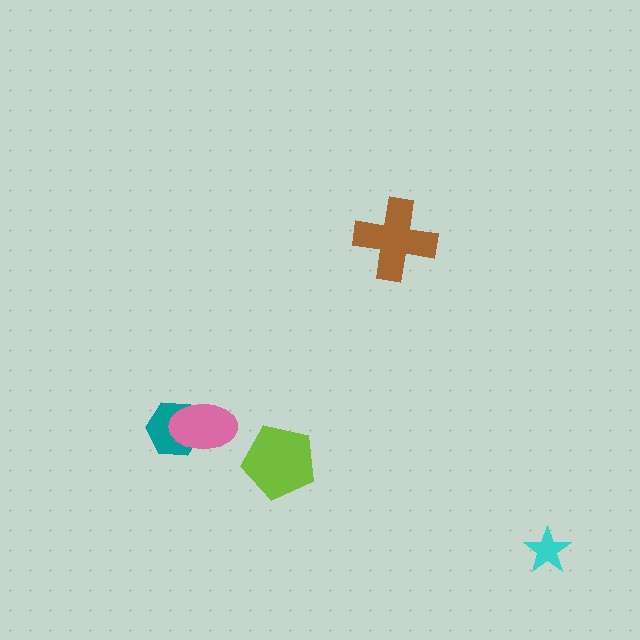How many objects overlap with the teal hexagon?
1 object overlaps with the teal hexagon.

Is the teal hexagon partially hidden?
Yes, it is partially covered by another shape.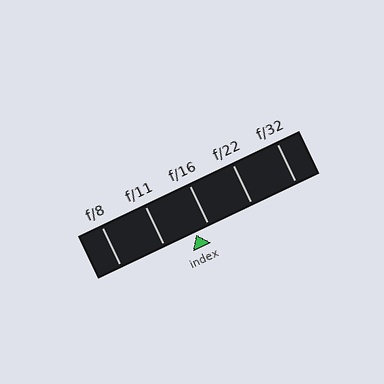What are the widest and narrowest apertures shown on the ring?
The widest aperture shown is f/8 and the narrowest is f/32.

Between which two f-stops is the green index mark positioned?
The index mark is between f/11 and f/16.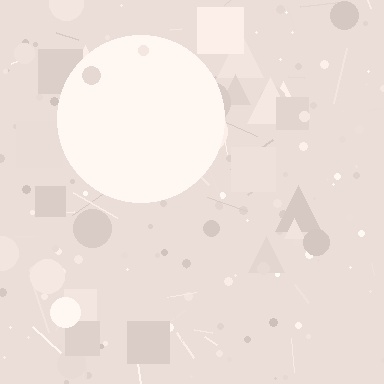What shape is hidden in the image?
A circle is hidden in the image.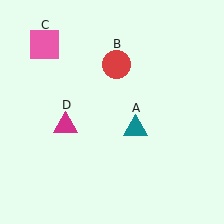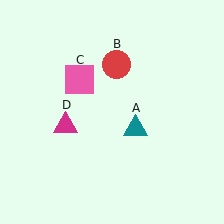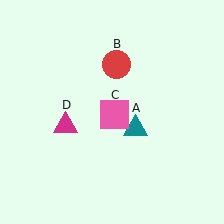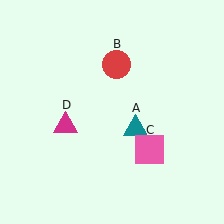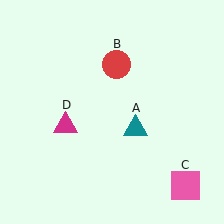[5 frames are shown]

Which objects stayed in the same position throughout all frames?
Teal triangle (object A) and red circle (object B) and magenta triangle (object D) remained stationary.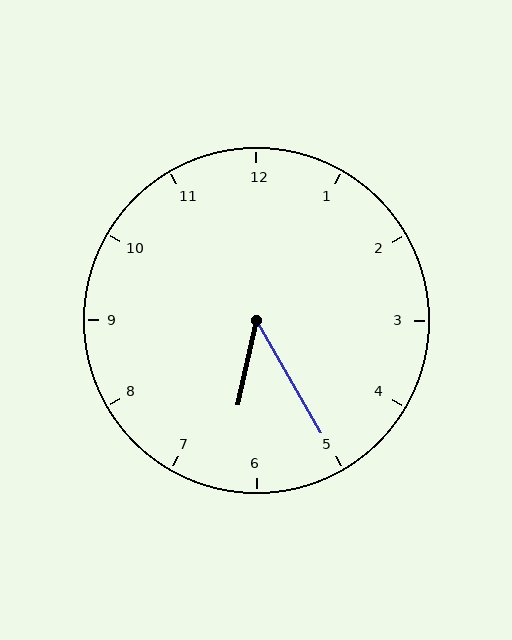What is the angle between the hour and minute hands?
Approximately 42 degrees.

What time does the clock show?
6:25.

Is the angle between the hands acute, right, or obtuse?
It is acute.